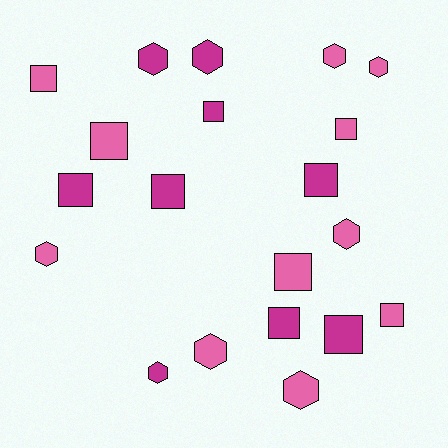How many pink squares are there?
There are 5 pink squares.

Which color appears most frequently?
Pink, with 11 objects.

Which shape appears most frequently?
Square, with 11 objects.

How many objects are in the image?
There are 20 objects.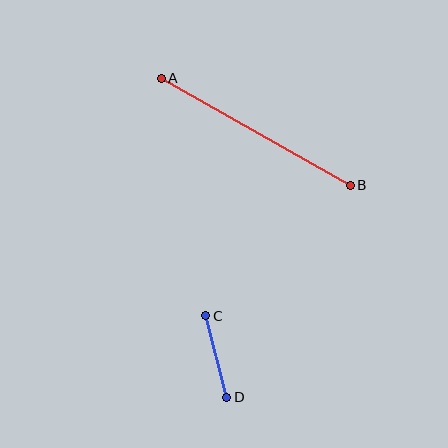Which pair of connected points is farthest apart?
Points A and B are farthest apart.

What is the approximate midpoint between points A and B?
The midpoint is at approximately (256, 132) pixels.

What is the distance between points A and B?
The distance is approximately 217 pixels.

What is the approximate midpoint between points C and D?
The midpoint is at approximately (216, 357) pixels.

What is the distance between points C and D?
The distance is approximately 84 pixels.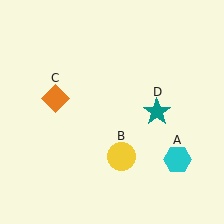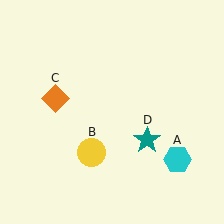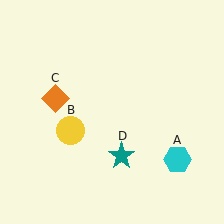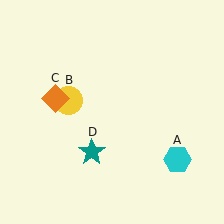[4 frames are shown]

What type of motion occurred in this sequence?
The yellow circle (object B), teal star (object D) rotated clockwise around the center of the scene.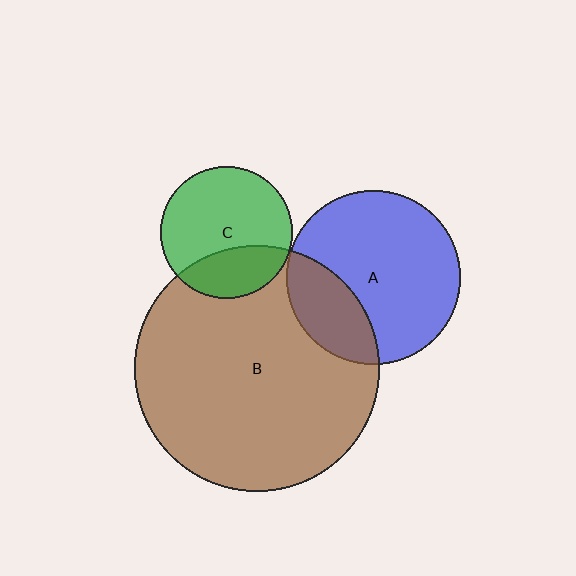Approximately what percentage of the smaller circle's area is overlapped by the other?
Approximately 30%.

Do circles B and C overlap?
Yes.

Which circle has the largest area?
Circle B (brown).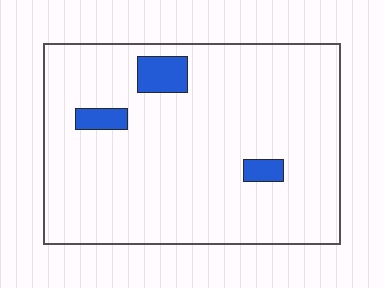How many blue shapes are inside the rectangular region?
3.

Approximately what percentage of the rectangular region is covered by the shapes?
Approximately 5%.